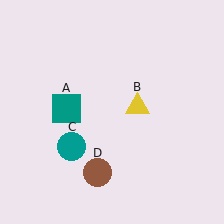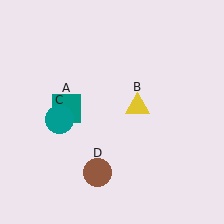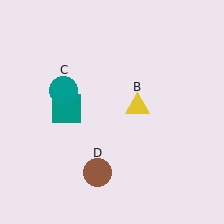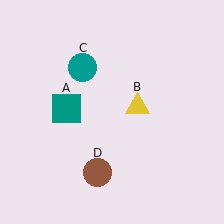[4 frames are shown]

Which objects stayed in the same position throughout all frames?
Teal square (object A) and yellow triangle (object B) and brown circle (object D) remained stationary.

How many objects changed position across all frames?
1 object changed position: teal circle (object C).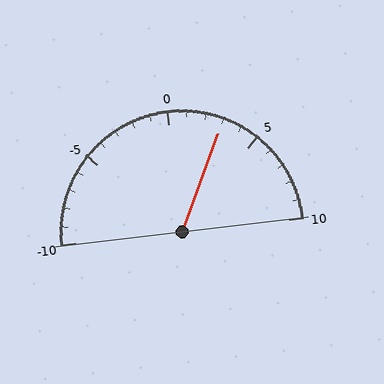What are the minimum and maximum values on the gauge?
The gauge ranges from -10 to 10.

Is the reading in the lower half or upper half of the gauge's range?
The reading is in the upper half of the range (-10 to 10).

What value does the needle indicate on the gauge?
The needle indicates approximately 3.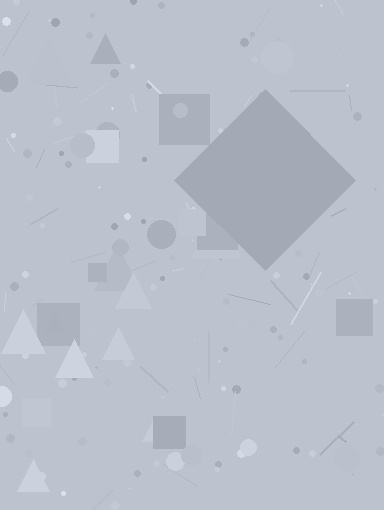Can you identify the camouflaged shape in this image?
The camouflaged shape is a diamond.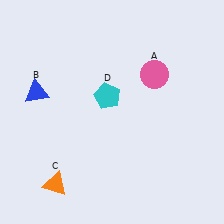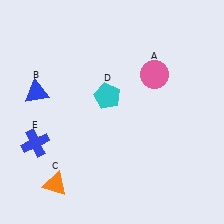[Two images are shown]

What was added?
A blue cross (E) was added in Image 2.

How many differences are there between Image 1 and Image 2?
There is 1 difference between the two images.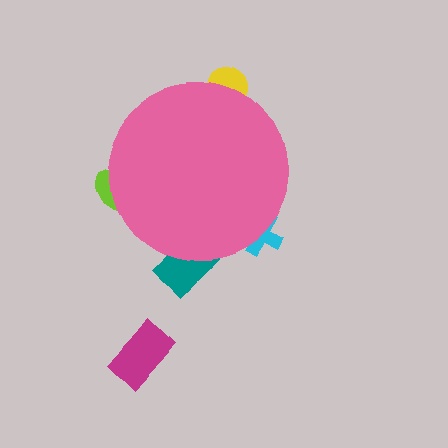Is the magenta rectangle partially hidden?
No, the magenta rectangle is fully visible.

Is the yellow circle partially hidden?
Yes, the yellow circle is partially hidden behind the pink circle.